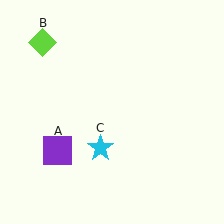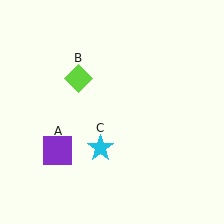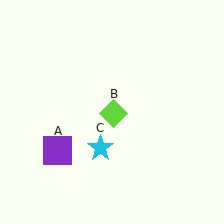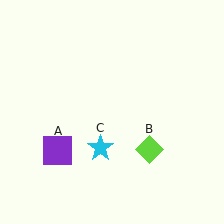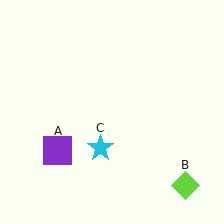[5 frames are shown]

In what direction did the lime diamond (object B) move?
The lime diamond (object B) moved down and to the right.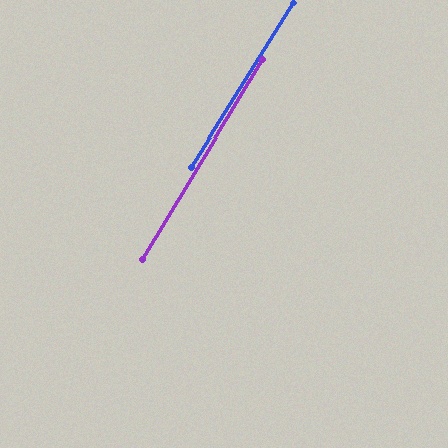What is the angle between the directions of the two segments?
Approximately 1 degree.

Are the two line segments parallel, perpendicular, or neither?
Parallel — their directions differ by only 0.9°.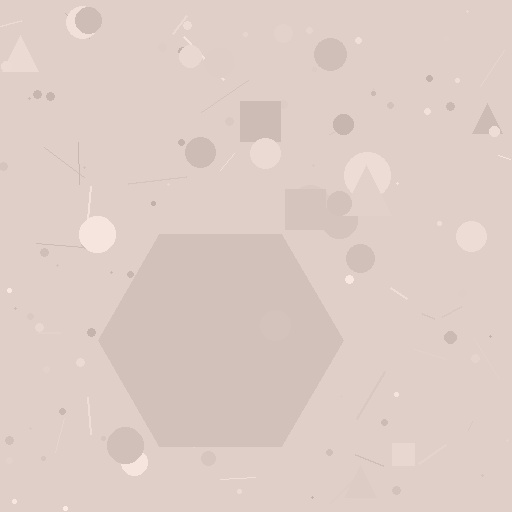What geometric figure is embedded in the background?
A hexagon is embedded in the background.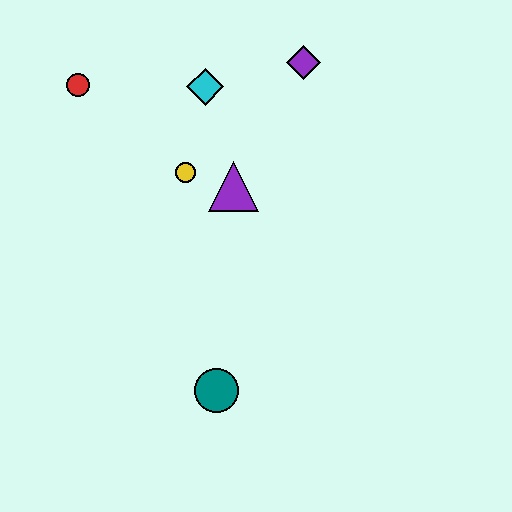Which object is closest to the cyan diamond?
The yellow circle is closest to the cyan diamond.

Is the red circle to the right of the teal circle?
No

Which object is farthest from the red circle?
The teal circle is farthest from the red circle.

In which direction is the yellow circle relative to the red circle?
The yellow circle is to the right of the red circle.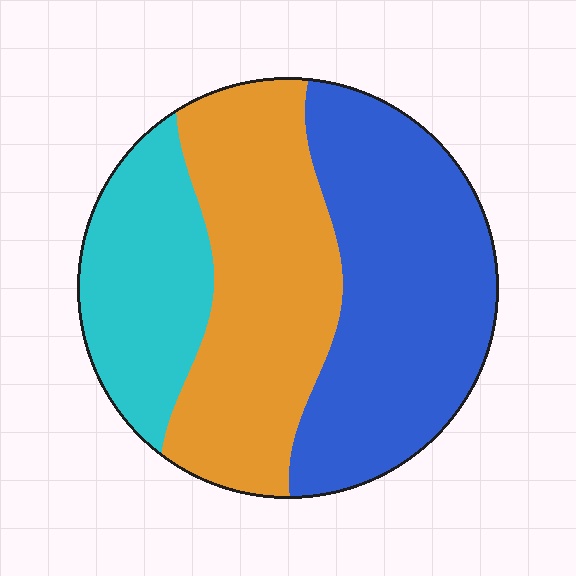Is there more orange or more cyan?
Orange.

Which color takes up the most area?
Blue, at roughly 40%.